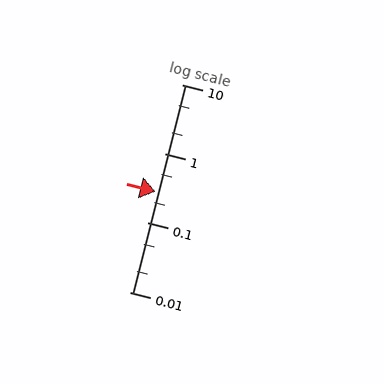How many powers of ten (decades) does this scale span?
The scale spans 3 decades, from 0.01 to 10.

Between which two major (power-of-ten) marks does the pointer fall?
The pointer is between 0.1 and 1.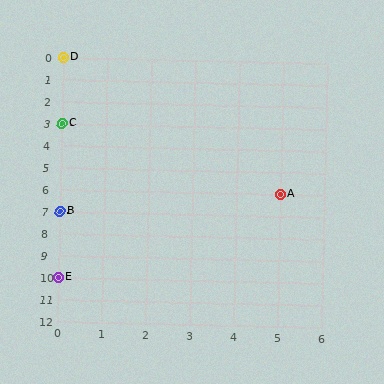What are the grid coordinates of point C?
Point C is at grid coordinates (0, 3).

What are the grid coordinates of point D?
Point D is at grid coordinates (0, 0).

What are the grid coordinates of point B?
Point B is at grid coordinates (0, 7).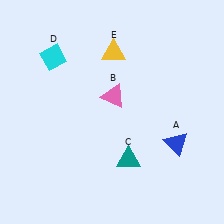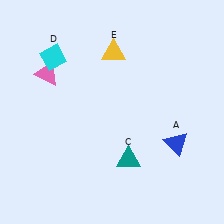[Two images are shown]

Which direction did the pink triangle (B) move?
The pink triangle (B) moved left.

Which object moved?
The pink triangle (B) moved left.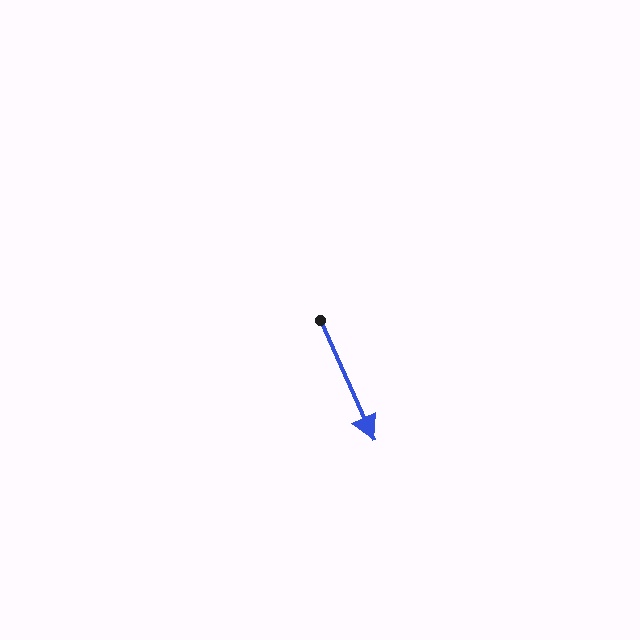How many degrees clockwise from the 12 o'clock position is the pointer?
Approximately 156 degrees.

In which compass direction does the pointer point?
Southeast.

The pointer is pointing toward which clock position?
Roughly 5 o'clock.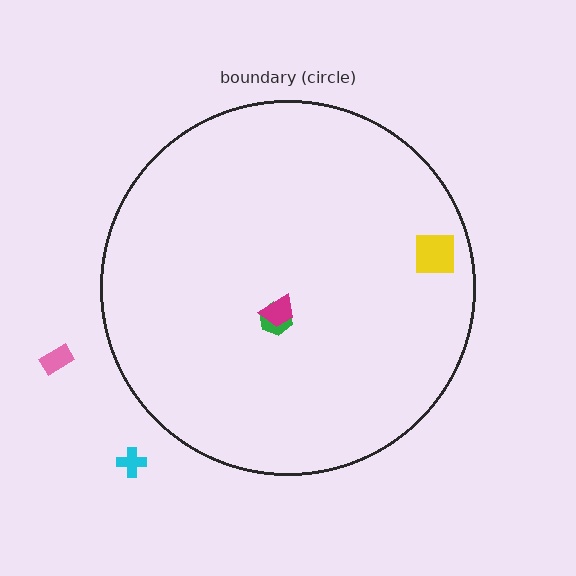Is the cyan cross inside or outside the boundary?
Outside.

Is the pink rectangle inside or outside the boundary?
Outside.